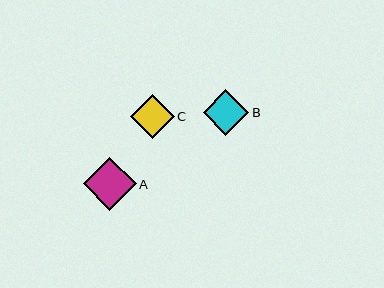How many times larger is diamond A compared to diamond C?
Diamond A is approximately 1.2 times the size of diamond C.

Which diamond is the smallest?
Diamond C is the smallest with a size of approximately 44 pixels.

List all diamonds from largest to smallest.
From largest to smallest: A, B, C.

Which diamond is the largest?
Diamond A is the largest with a size of approximately 53 pixels.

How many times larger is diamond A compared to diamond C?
Diamond A is approximately 1.2 times the size of diamond C.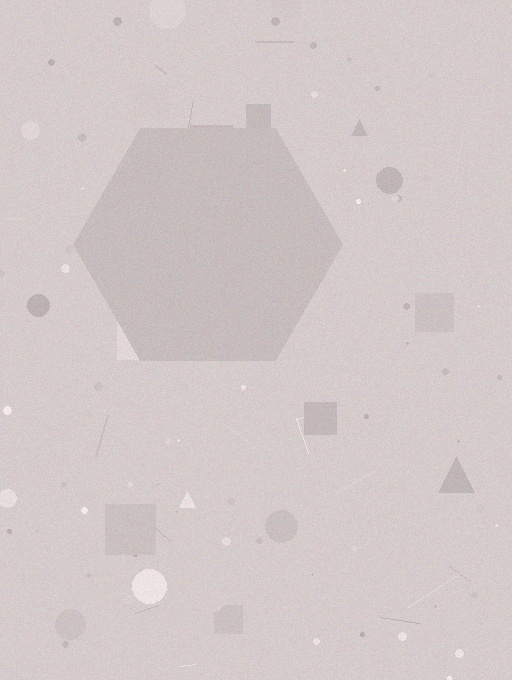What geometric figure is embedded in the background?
A hexagon is embedded in the background.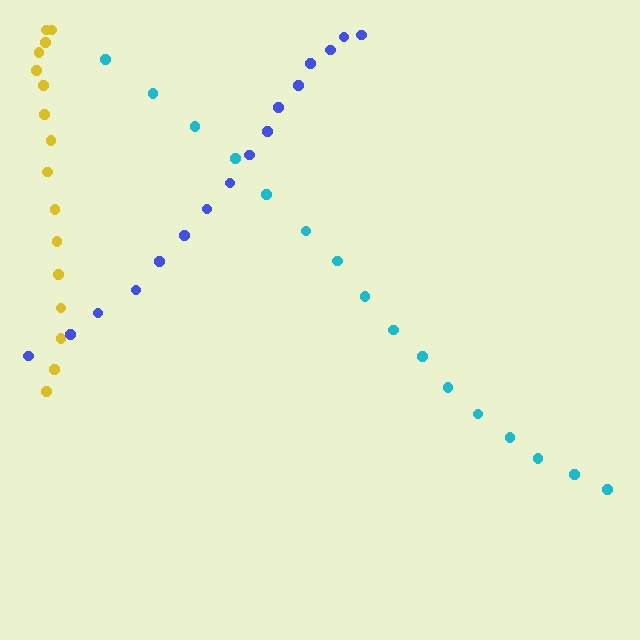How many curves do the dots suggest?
There are 3 distinct paths.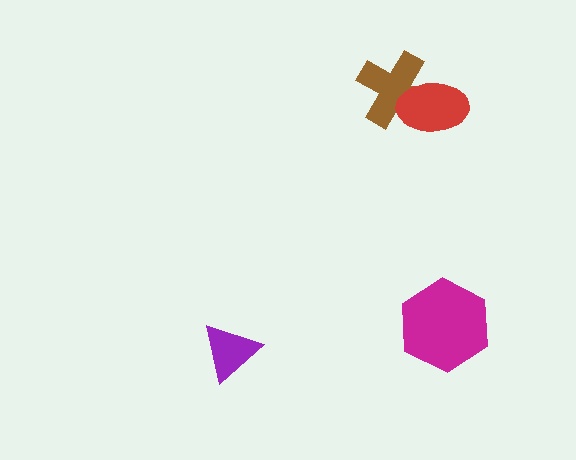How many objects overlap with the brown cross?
1 object overlaps with the brown cross.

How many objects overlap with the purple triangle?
0 objects overlap with the purple triangle.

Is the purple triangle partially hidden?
No, no other shape covers it.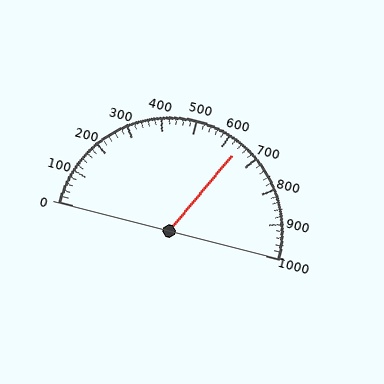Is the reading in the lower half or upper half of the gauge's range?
The reading is in the upper half of the range (0 to 1000).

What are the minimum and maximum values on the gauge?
The gauge ranges from 0 to 1000.